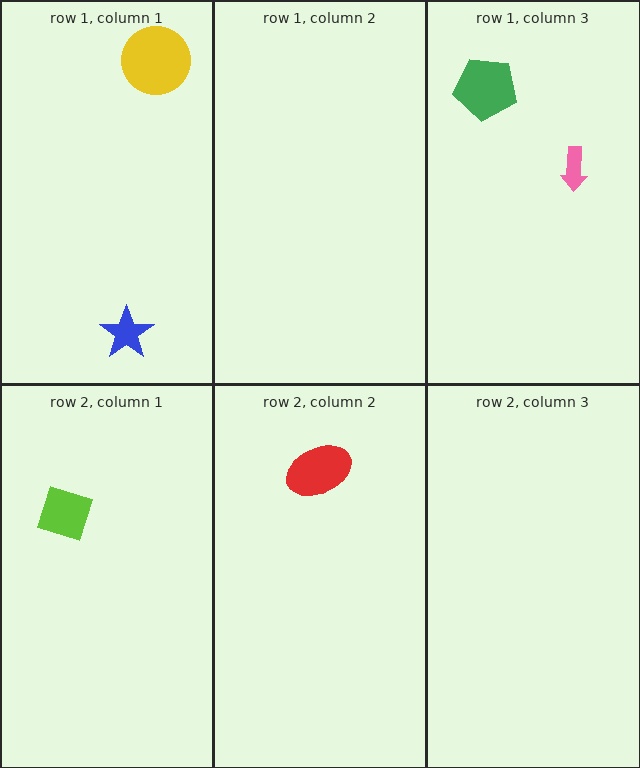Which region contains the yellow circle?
The row 1, column 1 region.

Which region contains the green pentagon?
The row 1, column 3 region.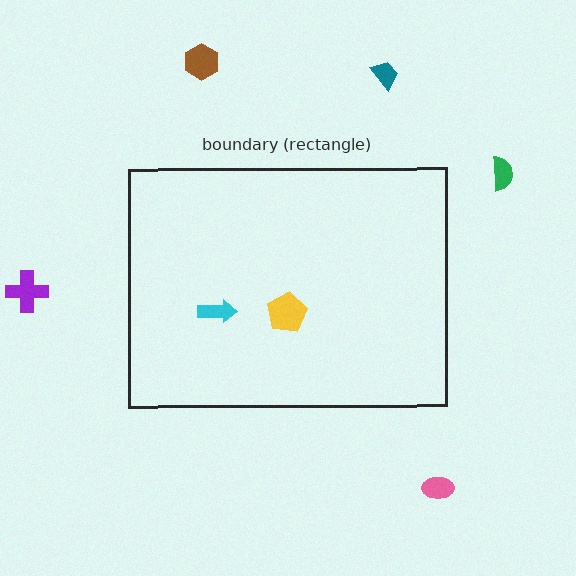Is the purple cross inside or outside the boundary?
Outside.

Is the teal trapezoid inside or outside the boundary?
Outside.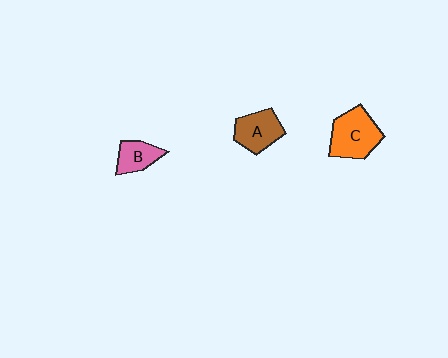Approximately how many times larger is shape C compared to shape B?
Approximately 1.8 times.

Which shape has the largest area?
Shape C (orange).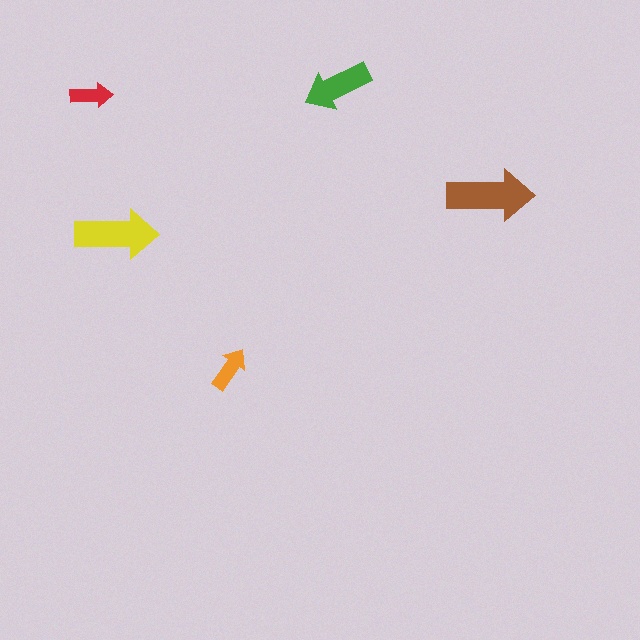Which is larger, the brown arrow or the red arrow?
The brown one.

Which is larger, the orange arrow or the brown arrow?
The brown one.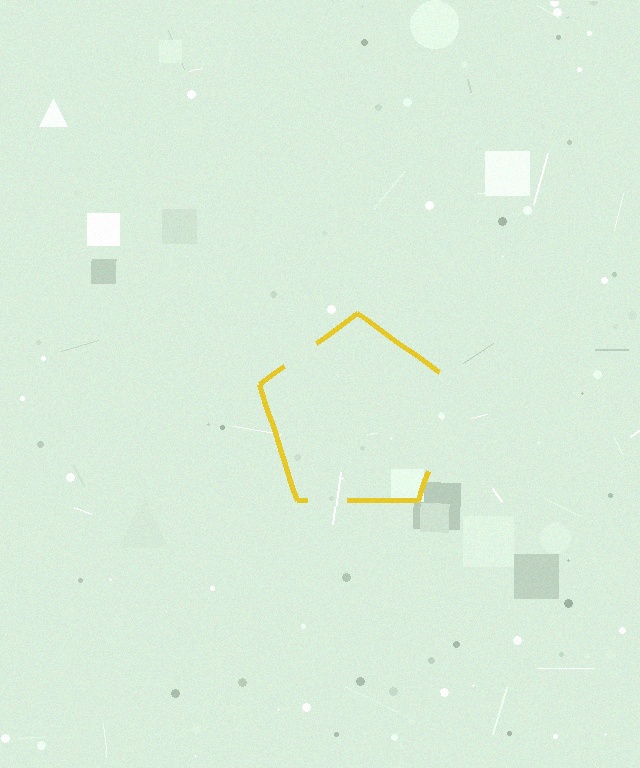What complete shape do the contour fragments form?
The contour fragments form a pentagon.